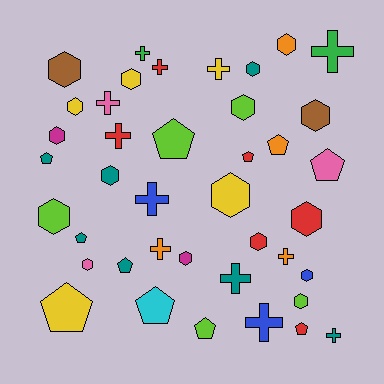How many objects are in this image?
There are 40 objects.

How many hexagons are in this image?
There are 17 hexagons.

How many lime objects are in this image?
There are 5 lime objects.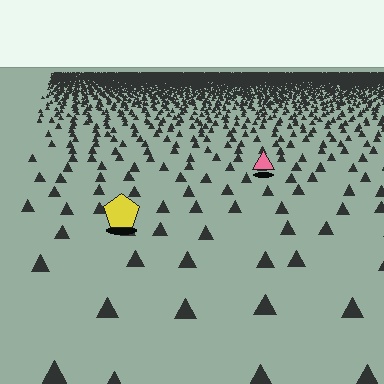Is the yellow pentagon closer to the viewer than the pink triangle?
Yes. The yellow pentagon is closer — you can tell from the texture gradient: the ground texture is coarser near it.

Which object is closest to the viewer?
The yellow pentagon is closest. The texture marks near it are larger and more spread out.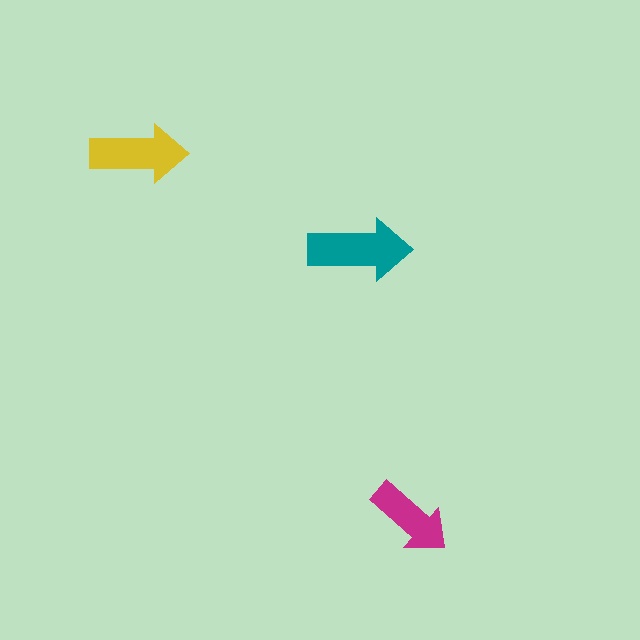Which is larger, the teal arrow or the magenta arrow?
The teal one.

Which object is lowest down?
The magenta arrow is bottommost.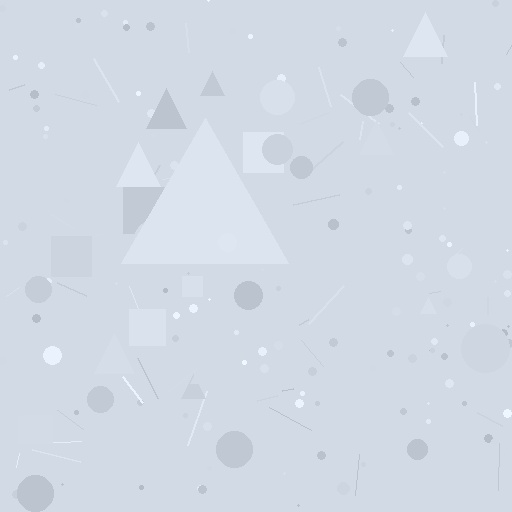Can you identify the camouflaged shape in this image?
The camouflaged shape is a triangle.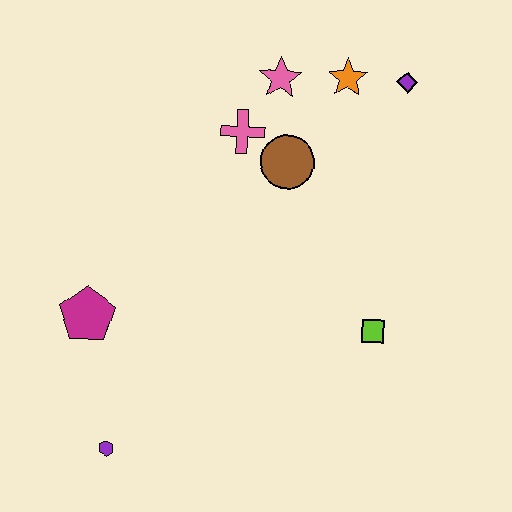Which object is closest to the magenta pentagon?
The purple hexagon is closest to the magenta pentagon.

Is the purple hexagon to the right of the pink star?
No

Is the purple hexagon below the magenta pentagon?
Yes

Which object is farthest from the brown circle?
The purple hexagon is farthest from the brown circle.